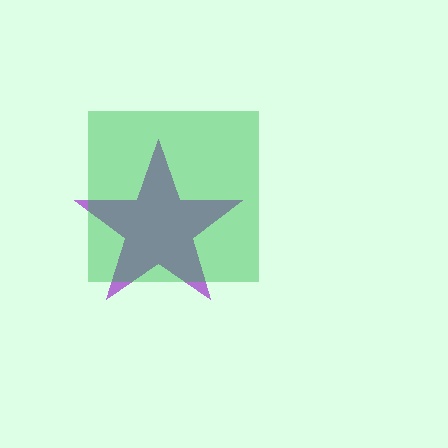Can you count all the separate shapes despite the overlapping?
Yes, there are 2 separate shapes.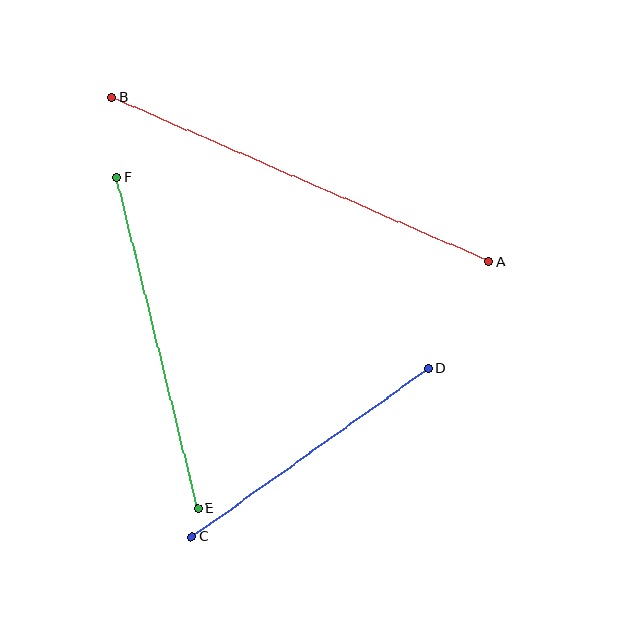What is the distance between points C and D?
The distance is approximately 290 pixels.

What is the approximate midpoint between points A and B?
The midpoint is at approximately (300, 179) pixels.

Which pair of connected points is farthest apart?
Points A and B are farthest apart.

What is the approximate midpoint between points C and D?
The midpoint is at approximately (310, 452) pixels.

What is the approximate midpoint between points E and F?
The midpoint is at approximately (157, 343) pixels.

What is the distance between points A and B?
The distance is approximately 411 pixels.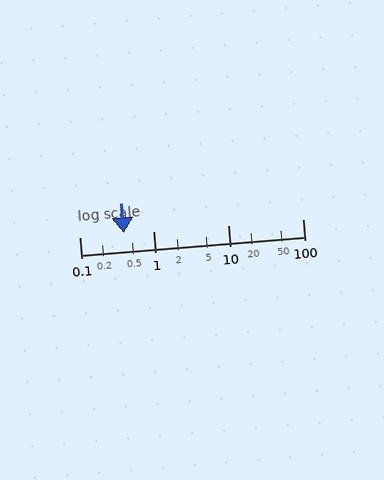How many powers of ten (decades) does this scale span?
The scale spans 3 decades, from 0.1 to 100.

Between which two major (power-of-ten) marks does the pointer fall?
The pointer is between 0.1 and 1.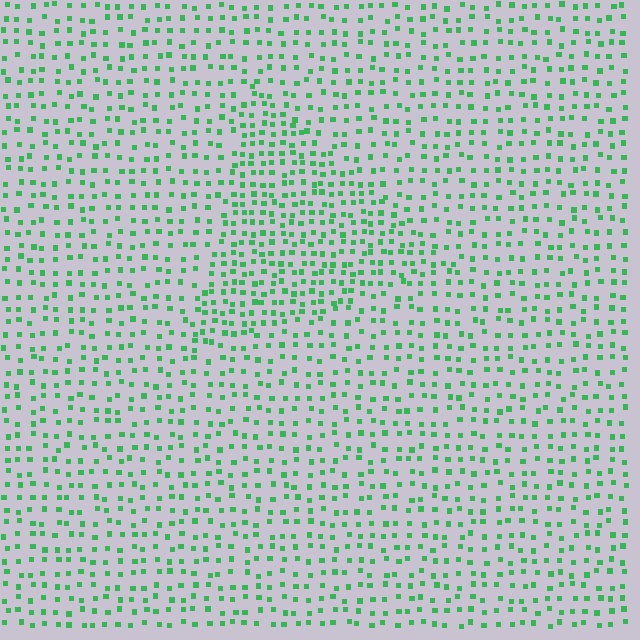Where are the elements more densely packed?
The elements are more densely packed inside the triangle boundary.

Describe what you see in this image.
The image contains small green elements arranged at two different densities. A triangle-shaped region is visible where the elements are more densely packed than the surrounding area.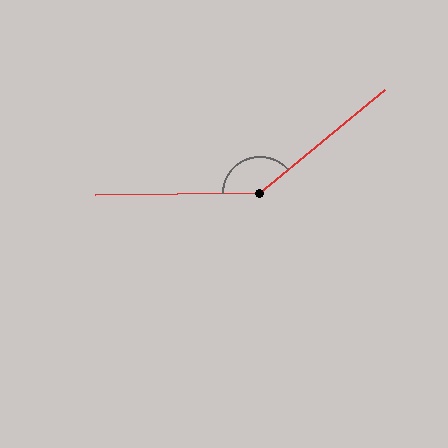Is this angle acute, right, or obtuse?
It is obtuse.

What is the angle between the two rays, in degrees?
Approximately 141 degrees.